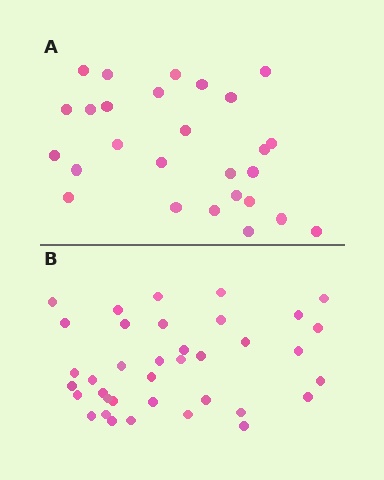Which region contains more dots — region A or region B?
Region B (the bottom region) has more dots.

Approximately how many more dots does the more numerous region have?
Region B has roughly 10 or so more dots than region A.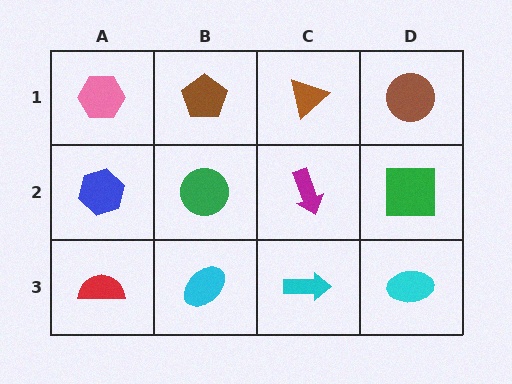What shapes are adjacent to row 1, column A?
A blue hexagon (row 2, column A), a brown pentagon (row 1, column B).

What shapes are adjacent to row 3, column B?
A green circle (row 2, column B), a red semicircle (row 3, column A), a cyan arrow (row 3, column C).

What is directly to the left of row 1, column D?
A brown triangle.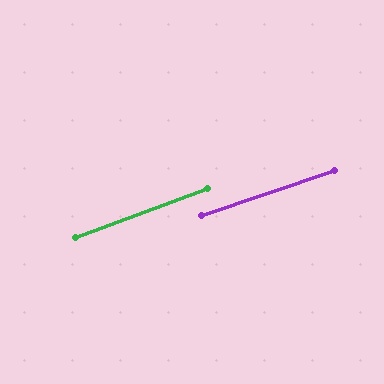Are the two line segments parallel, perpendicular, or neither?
Parallel — their directions differ by only 1.8°.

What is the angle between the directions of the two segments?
Approximately 2 degrees.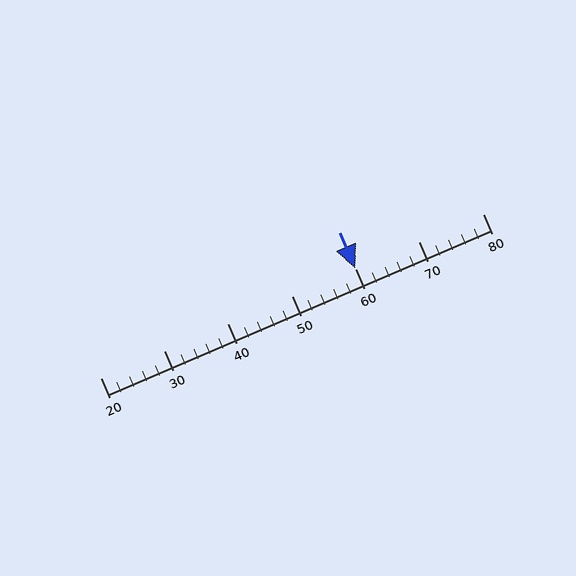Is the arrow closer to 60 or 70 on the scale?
The arrow is closer to 60.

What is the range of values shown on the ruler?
The ruler shows values from 20 to 80.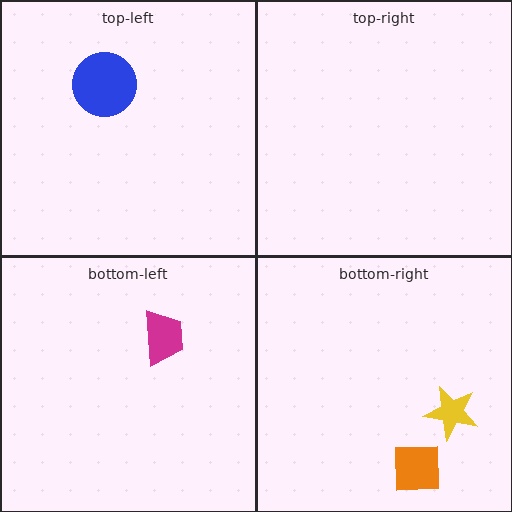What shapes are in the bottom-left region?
The magenta trapezoid.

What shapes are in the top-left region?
The blue circle.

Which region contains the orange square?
The bottom-right region.